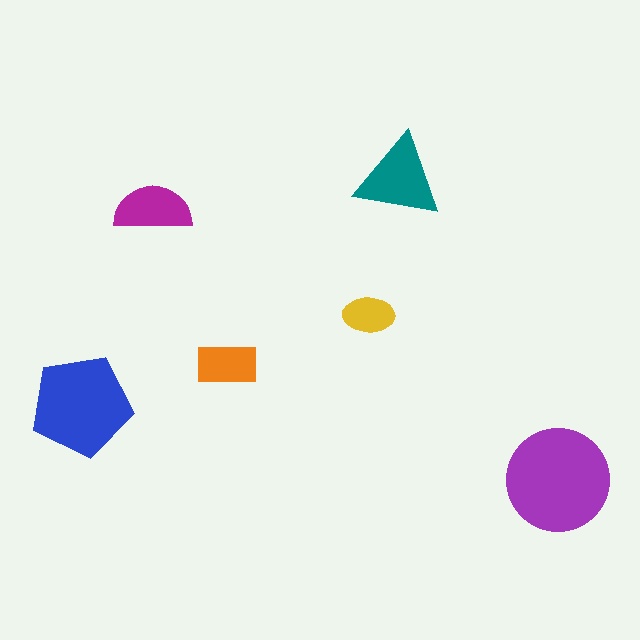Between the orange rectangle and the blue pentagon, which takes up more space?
The blue pentagon.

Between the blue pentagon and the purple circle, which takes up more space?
The purple circle.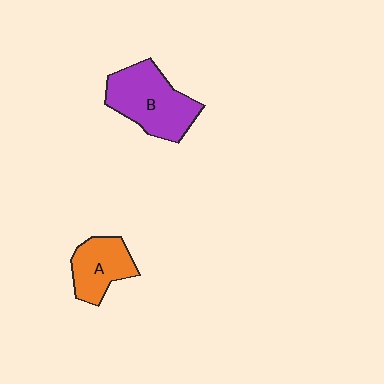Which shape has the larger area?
Shape B (purple).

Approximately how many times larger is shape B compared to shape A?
Approximately 1.5 times.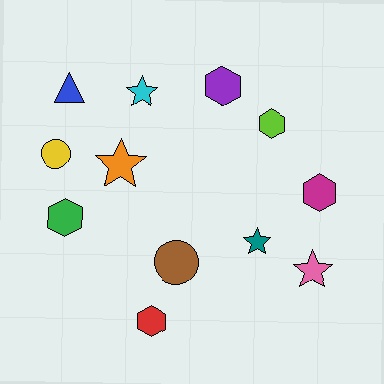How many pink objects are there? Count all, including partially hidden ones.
There is 1 pink object.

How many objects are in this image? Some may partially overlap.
There are 12 objects.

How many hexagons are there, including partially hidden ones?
There are 5 hexagons.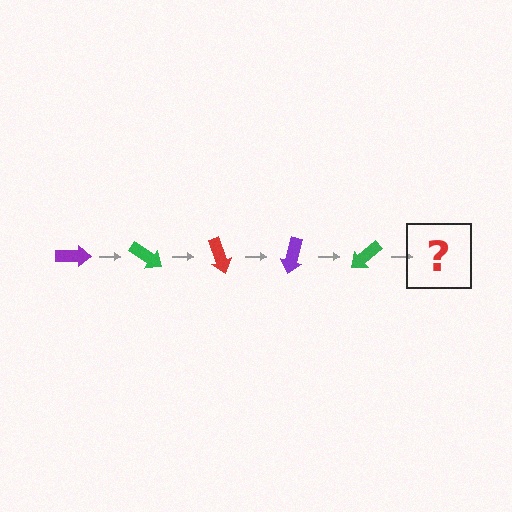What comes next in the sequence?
The next element should be a red arrow, rotated 175 degrees from the start.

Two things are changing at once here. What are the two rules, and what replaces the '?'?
The two rules are that it rotates 35 degrees each step and the color cycles through purple, green, and red. The '?' should be a red arrow, rotated 175 degrees from the start.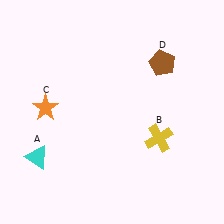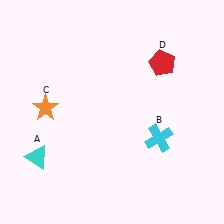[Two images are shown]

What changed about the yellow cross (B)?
In Image 1, B is yellow. In Image 2, it changed to cyan.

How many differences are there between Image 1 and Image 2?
There are 2 differences between the two images.